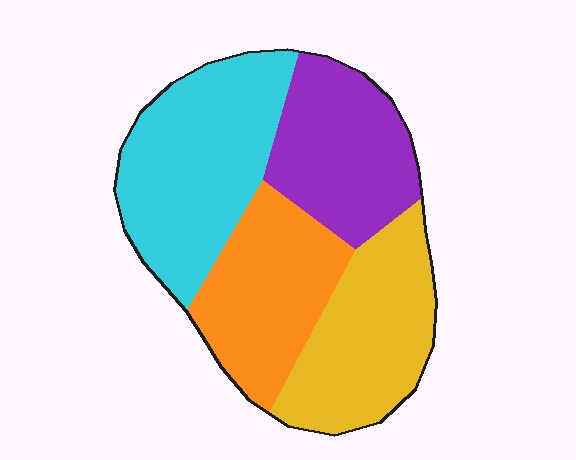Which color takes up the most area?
Cyan, at roughly 30%.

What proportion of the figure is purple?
Purple covers around 20% of the figure.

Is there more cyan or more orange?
Cyan.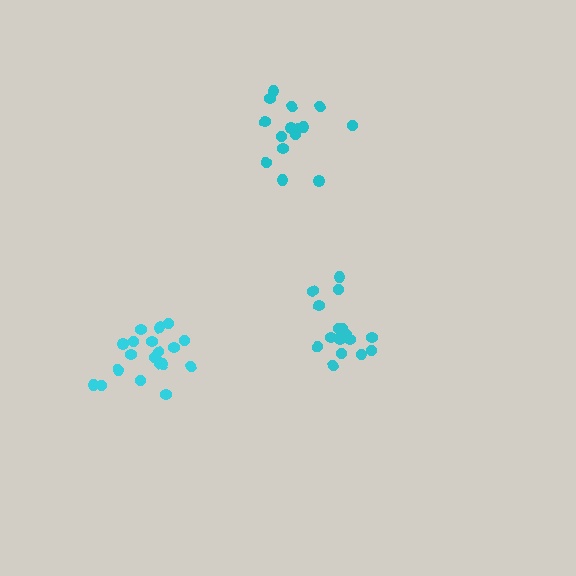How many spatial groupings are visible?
There are 3 spatial groupings.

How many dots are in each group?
Group 1: 16 dots, Group 2: 19 dots, Group 3: 15 dots (50 total).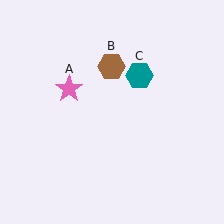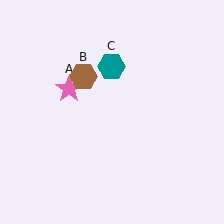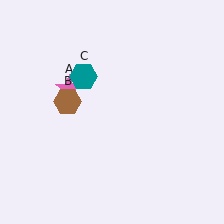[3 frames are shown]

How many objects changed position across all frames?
2 objects changed position: brown hexagon (object B), teal hexagon (object C).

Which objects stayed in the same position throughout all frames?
Pink star (object A) remained stationary.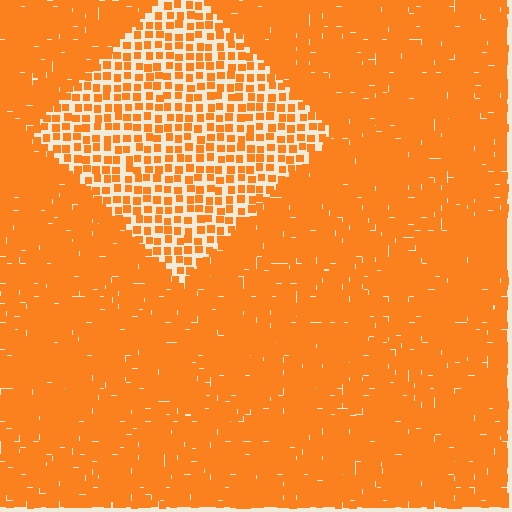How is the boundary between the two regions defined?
The boundary is defined by a change in element density (approximately 2.4x ratio). All elements are the same color, size, and shape.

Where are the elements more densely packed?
The elements are more densely packed outside the diamond boundary.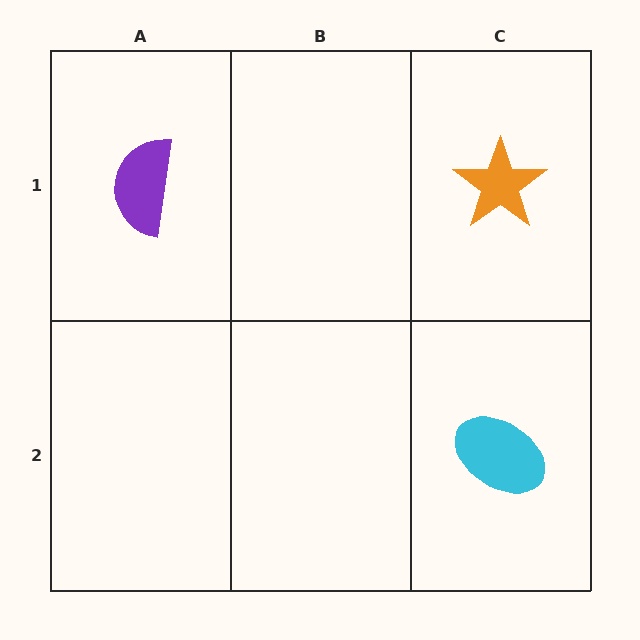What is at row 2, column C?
A cyan ellipse.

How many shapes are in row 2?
1 shape.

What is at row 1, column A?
A purple semicircle.